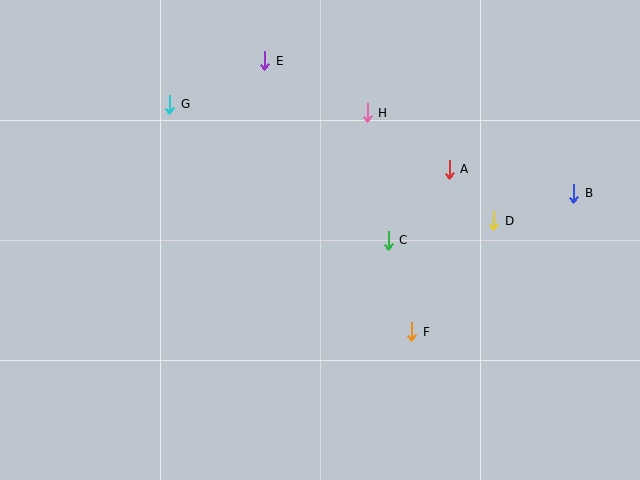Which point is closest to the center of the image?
Point C at (388, 240) is closest to the center.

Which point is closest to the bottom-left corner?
Point G is closest to the bottom-left corner.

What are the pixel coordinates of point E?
Point E is at (265, 61).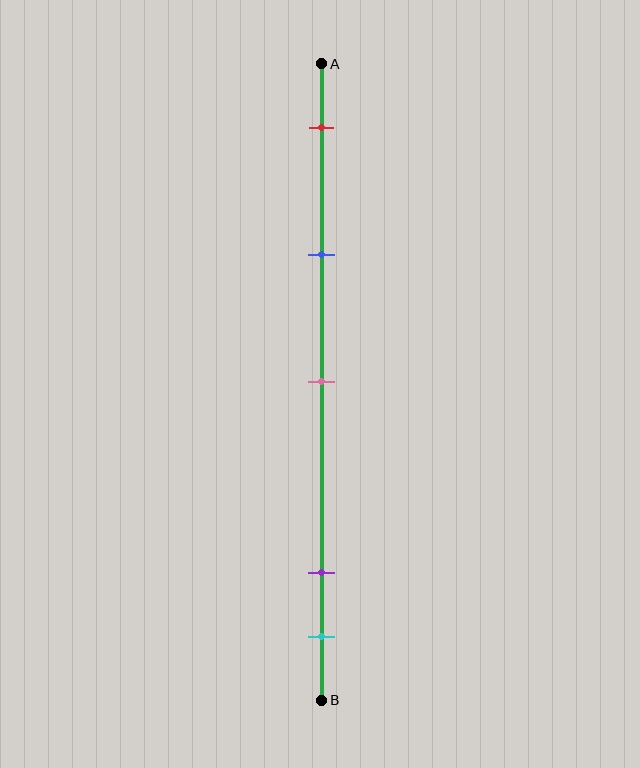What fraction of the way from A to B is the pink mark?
The pink mark is approximately 50% (0.5) of the way from A to B.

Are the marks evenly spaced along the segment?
No, the marks are not evenly spaced.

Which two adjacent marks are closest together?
The purple and cyan marks are the closest adjacent pair.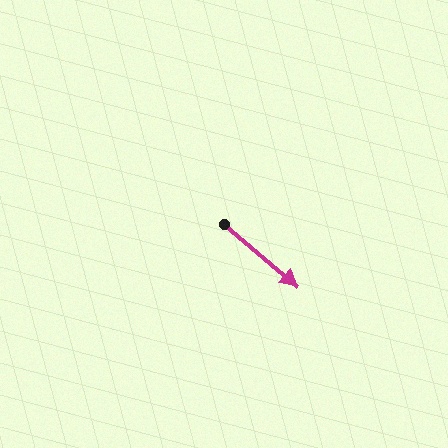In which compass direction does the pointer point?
Southeast.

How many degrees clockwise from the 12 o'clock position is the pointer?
Approximately 130 degrees.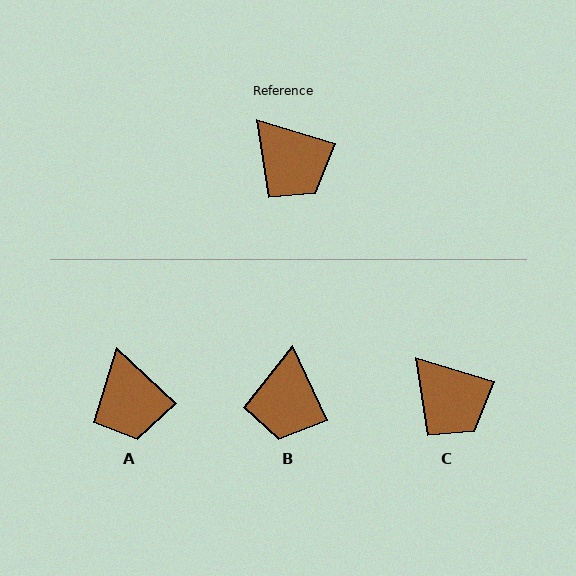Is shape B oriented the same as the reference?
No, it is off by about 48 degrees.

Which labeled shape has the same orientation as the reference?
C.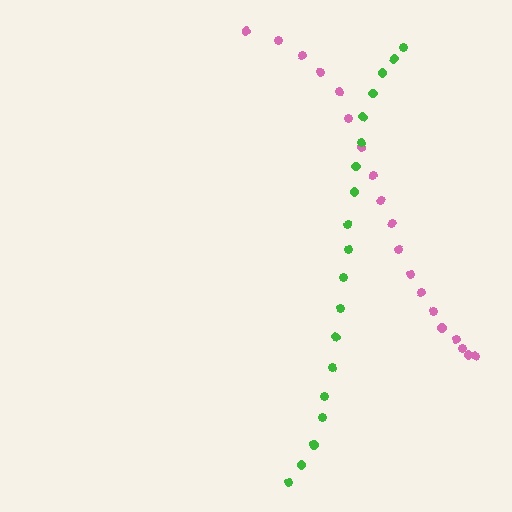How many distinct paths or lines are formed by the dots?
There are 2 distinct paths.